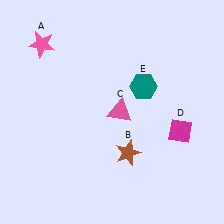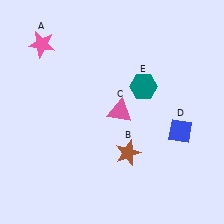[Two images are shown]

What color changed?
The diamond (D) changed from magenta in Image 1 to blue in Image 2.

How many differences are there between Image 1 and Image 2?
There is 1 difference between the two images.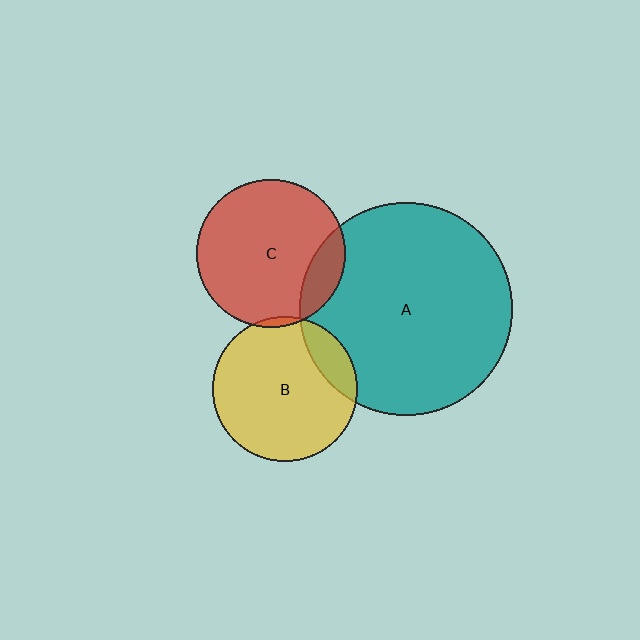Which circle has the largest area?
Circle A (teal).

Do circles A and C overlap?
Yes.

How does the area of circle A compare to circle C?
Approximately 2.1 times.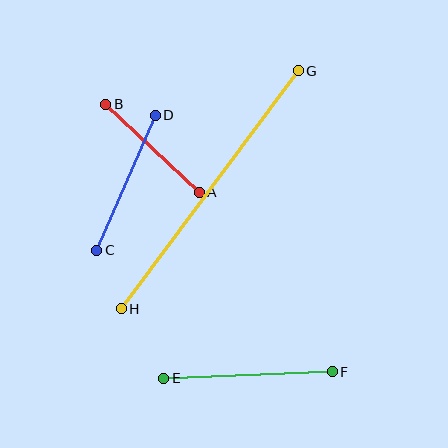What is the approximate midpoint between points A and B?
The midpoint is at approximately (153, 148) pixels.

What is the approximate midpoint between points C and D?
The midpoint is at approximately (126, 183) pixels.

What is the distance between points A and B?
The distance is approximately 128 pixels.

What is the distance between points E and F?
The distance is approximately 169 pixels.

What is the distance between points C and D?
The distance is approximately 147 pixels.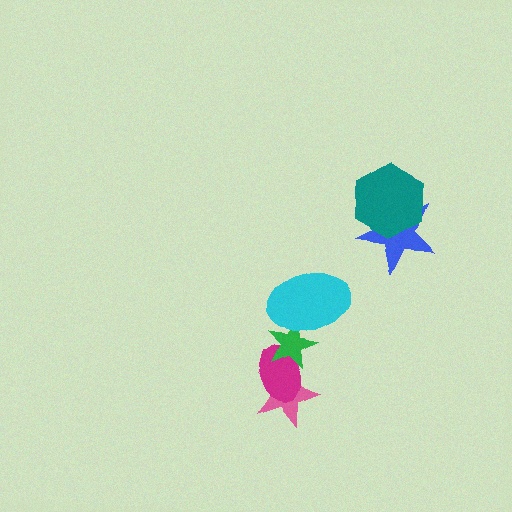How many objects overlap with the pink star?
2 objects overlap with the pink star.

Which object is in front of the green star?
The cyan ellipse is in front of the green star.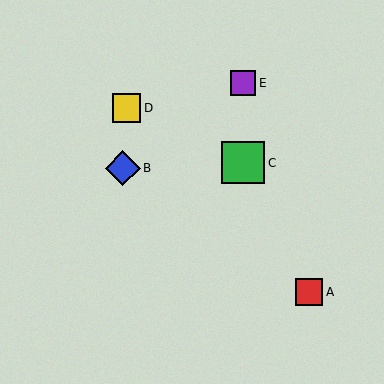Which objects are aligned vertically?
Objects C, E are aligned vertically.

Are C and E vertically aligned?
Yes, both are at x≈243.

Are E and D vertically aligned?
No, E is at x≈243 and D is at x≈127.